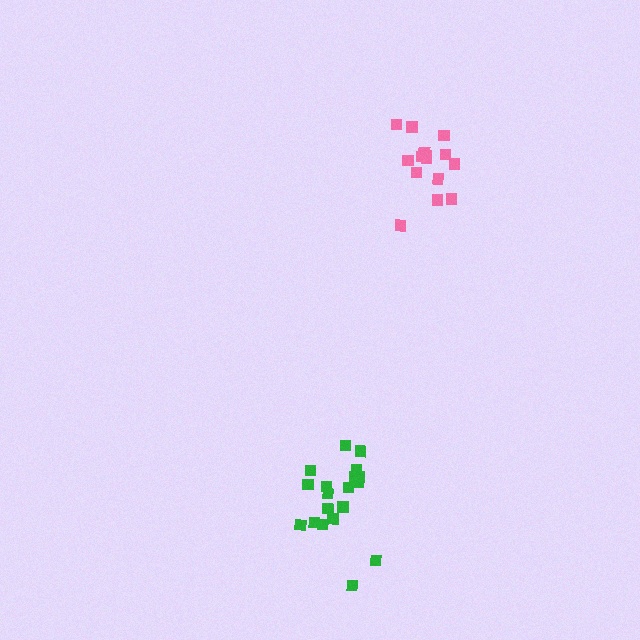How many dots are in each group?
Group 1: 19 dots, Group 2: 15 dots (34 total).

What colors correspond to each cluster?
The clusters are colored: green, pink.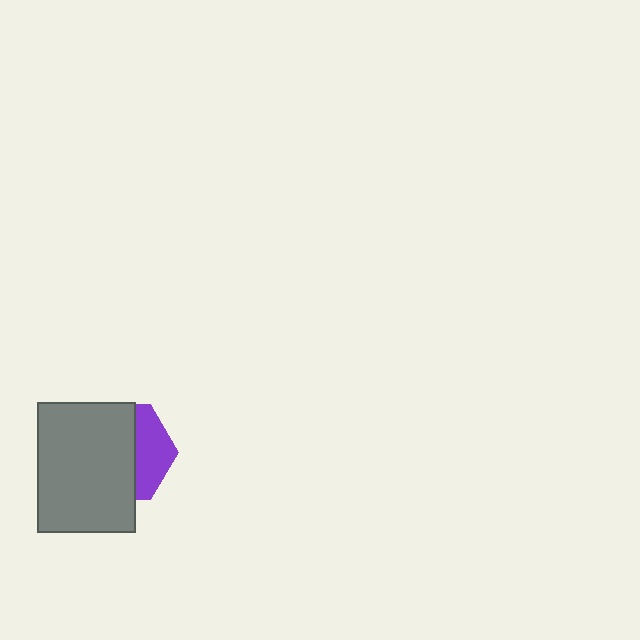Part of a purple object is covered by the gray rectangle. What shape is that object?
It is a hexagon.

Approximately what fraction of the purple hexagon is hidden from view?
Roughly 65% of the purple hexagon is hidden behind the gray rectangle.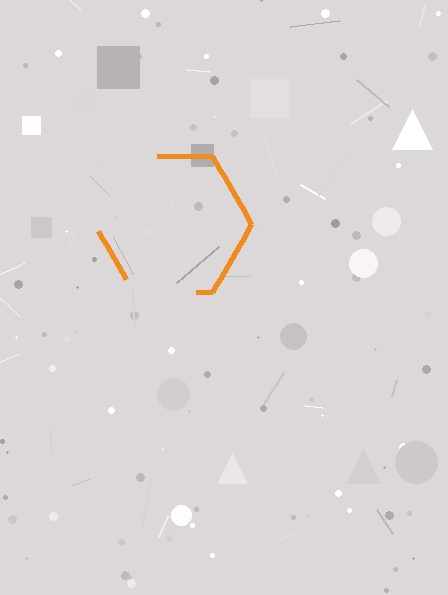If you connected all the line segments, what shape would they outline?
They would outline a hexagon.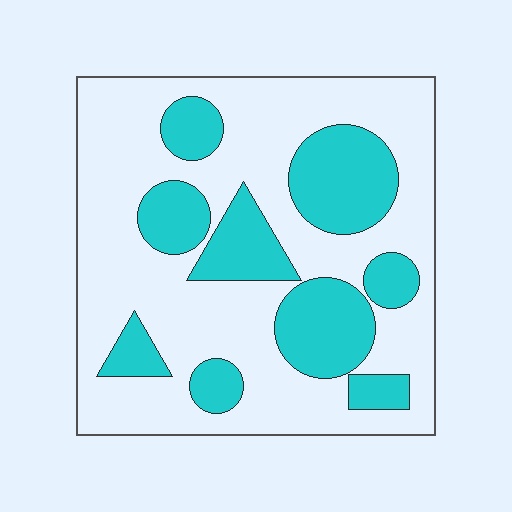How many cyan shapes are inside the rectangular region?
9.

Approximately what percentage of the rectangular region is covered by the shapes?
Approximately 30%.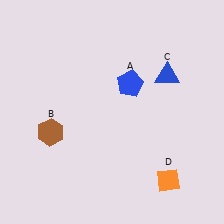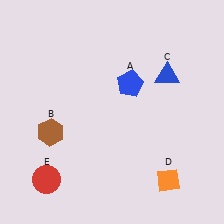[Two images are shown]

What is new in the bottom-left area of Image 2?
A red circle (E) was added in the bottom-left area of Image 2.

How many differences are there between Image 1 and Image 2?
There is 1 difference between the two images.